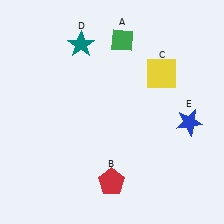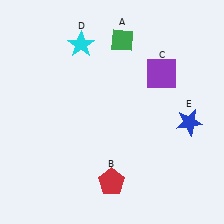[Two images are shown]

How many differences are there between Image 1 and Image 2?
There are 2 differences between the two images.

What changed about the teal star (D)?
In Image 1, D is teal. In Image 2, it changed to cyan.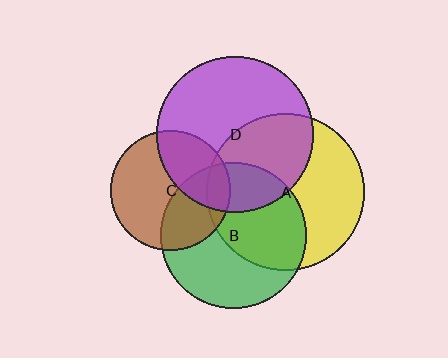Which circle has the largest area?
Circle A (yellow).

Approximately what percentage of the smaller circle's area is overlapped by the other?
Approximately 35%.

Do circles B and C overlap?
Yes.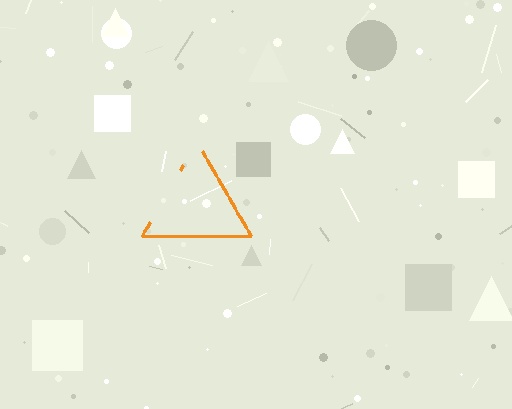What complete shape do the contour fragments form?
The contour fragments form a triangle.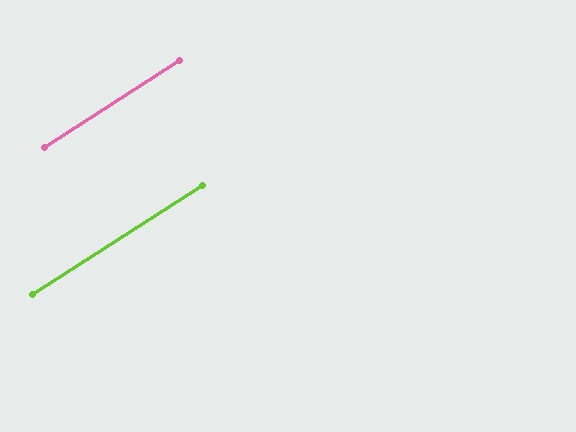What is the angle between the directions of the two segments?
Approximately 0 degrees.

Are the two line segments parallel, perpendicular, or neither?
Parallel — their directions differ by only 0.2°.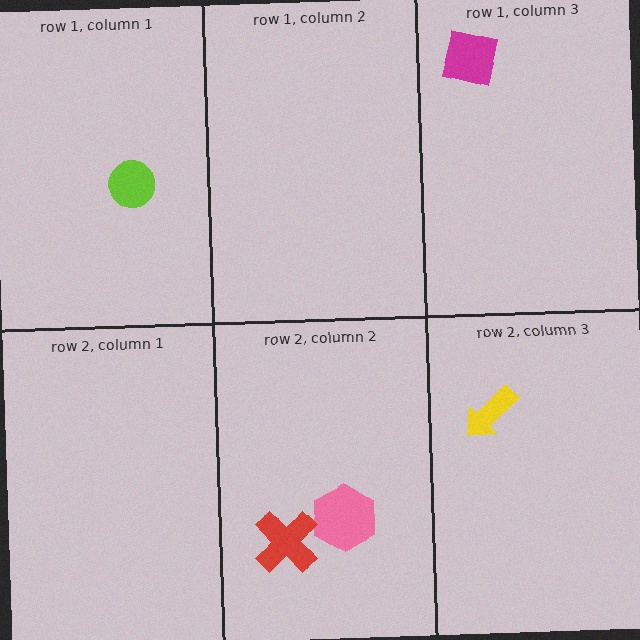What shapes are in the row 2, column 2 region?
The pink hexagon, the red cross.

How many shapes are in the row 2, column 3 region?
1.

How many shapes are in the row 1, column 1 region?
1.